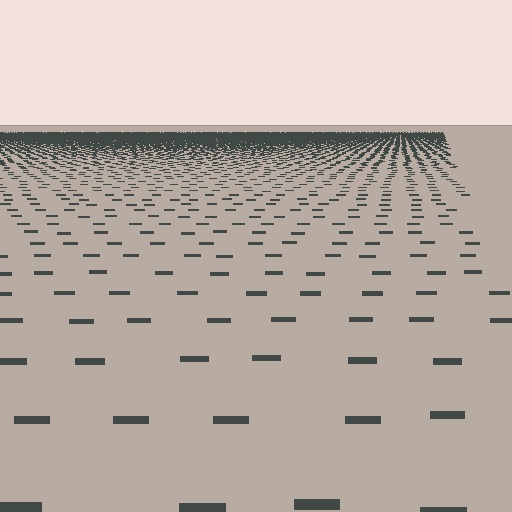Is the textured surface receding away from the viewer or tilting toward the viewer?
The surface is receding away from the viewer. Texture elements get smaller and denser toward the top.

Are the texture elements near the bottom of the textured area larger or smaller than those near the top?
Larger. Near the bottom, elements are closer to the viewer and appear at a bigger on-screen size.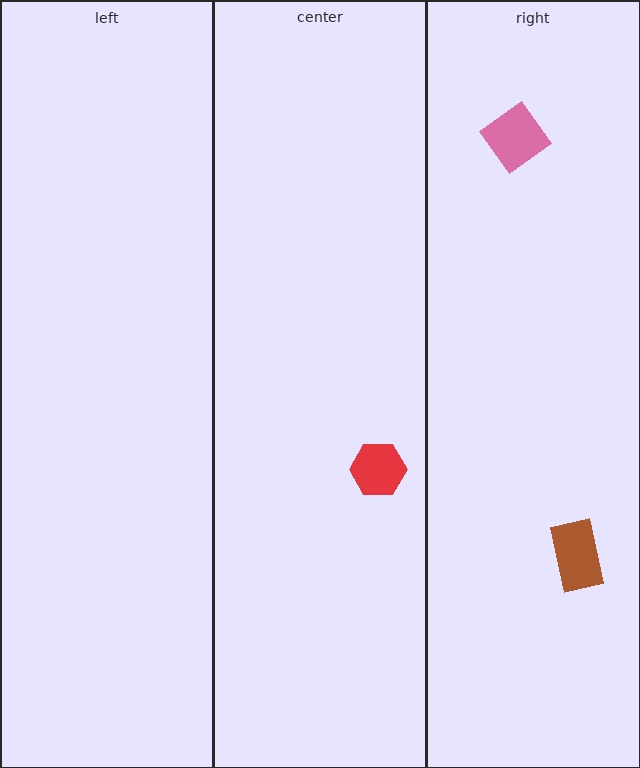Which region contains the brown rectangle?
The right region.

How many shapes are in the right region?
2.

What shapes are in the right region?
The brown rectangle, the pink diamond.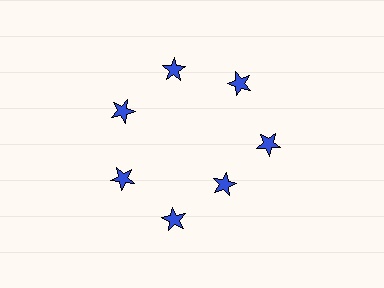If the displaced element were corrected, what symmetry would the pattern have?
It would have 7-fold rotational symmetry — the pattern would map onto itself every 51 degrees.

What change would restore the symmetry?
The symmetry would be restored by moving it outward, back onto the ring so that all 7 stars sit at equal angles and equal distance from the center.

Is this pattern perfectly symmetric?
No. The 7 blue stars are arranged in a ring, but one element near the 5 o'clock position is pulled inward toward the center, breaking the 7-fold rotational symmetry.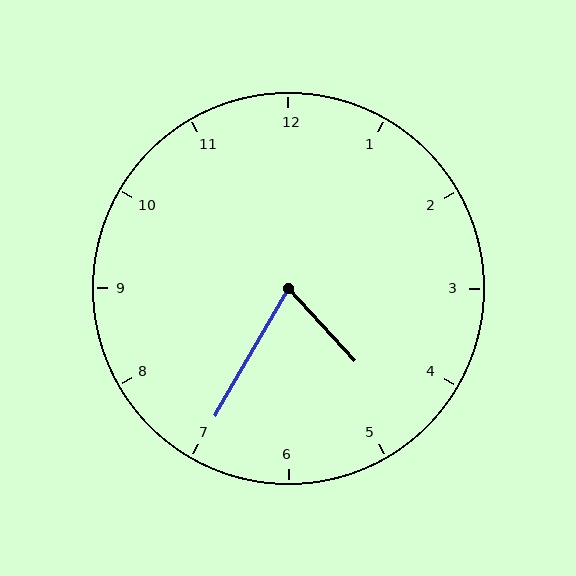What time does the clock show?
4:35.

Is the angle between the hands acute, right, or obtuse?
It is acute.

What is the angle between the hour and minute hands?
Approximately 72 degrees.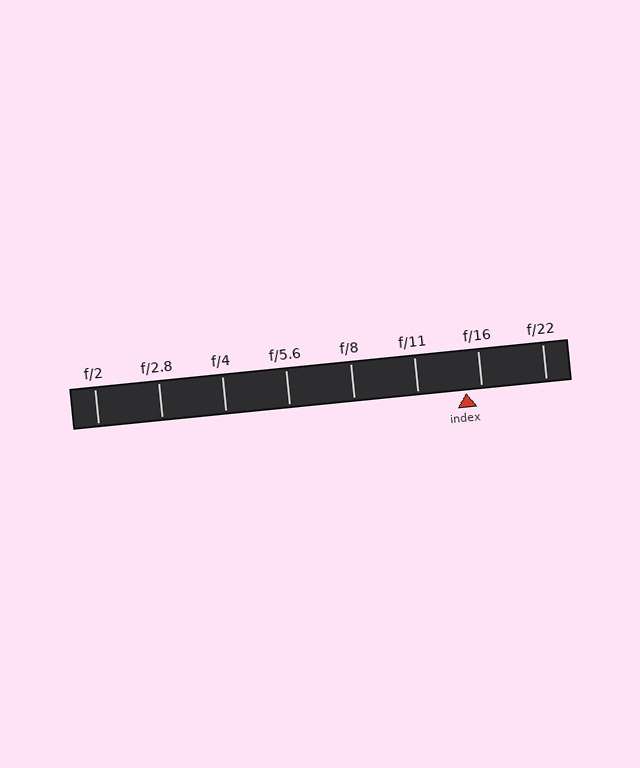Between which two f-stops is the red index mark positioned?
The index mark is between f/11 and f/16.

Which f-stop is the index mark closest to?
The index mark is closest to f/16.